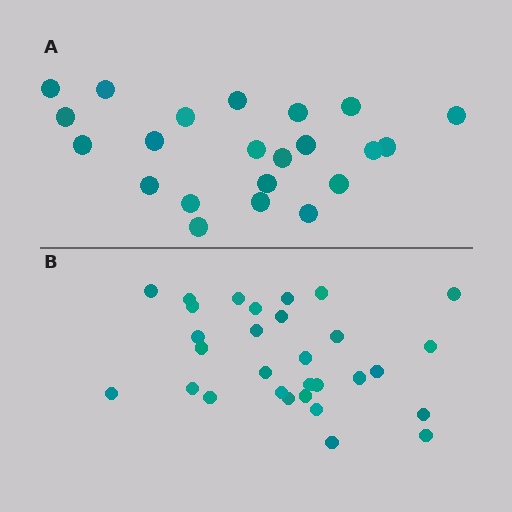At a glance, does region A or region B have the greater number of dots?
Region B (the bottom region) has more dots.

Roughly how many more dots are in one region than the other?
Region B has roughly 8 or so more dots than region A.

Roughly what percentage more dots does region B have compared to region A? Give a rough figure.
About 35% more.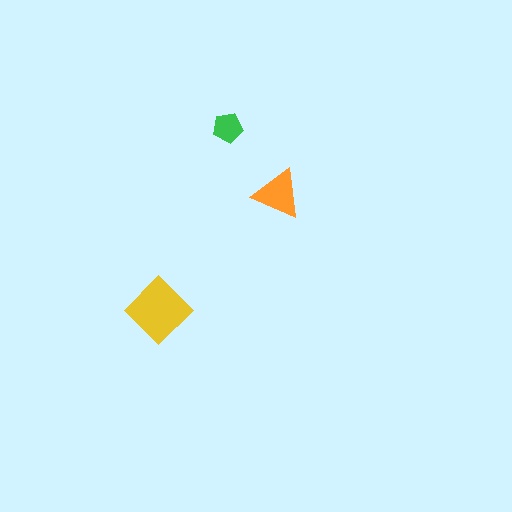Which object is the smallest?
The green pentagon.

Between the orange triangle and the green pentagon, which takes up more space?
The orange triangle.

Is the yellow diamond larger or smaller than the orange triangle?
Larger.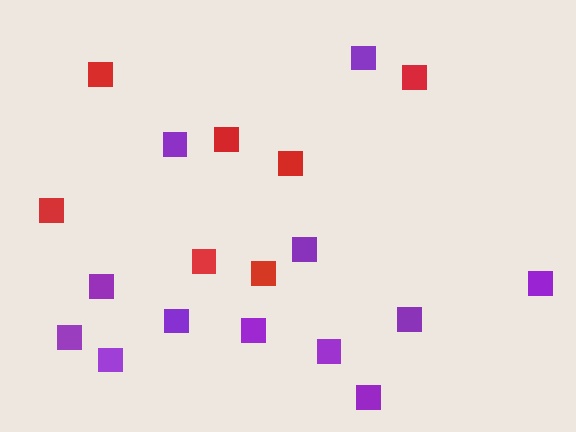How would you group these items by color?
There are 2 groups: one group of purple squares (12) and one group of red squares (7).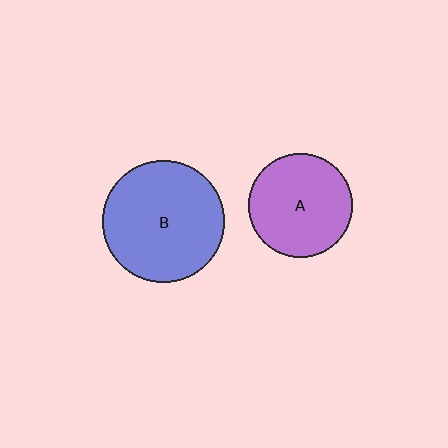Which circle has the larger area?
Circle B (blue).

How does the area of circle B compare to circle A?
Approximately 1.4 times.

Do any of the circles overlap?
No, none of the circles overlap.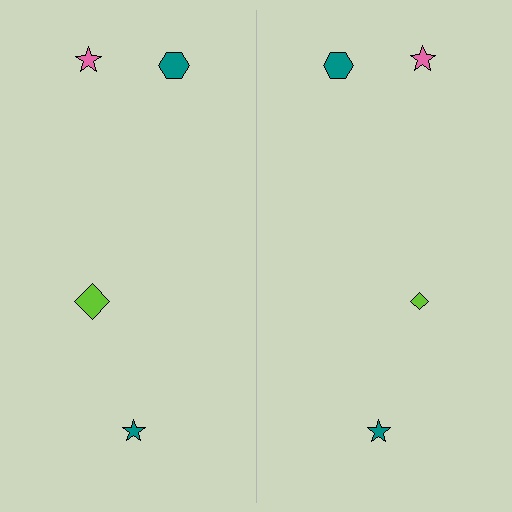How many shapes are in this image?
There are 8 shapes in this image.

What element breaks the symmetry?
The lime diamond on the right side has a different size than its mirror counterpart.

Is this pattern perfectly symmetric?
No, the pattern is not perfectly symmetric. The lime diamond on the right side has a different size than its mirror counterpart.